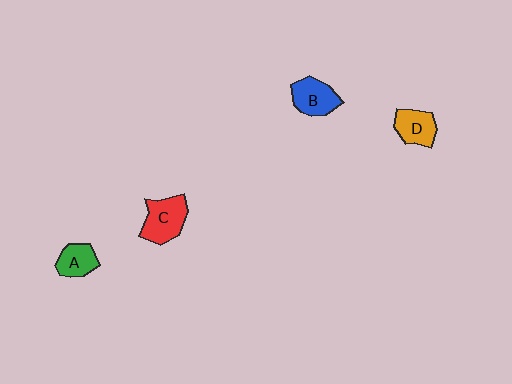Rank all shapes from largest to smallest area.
From largest to smallest: C (red), B (blue), D (orange), A (green).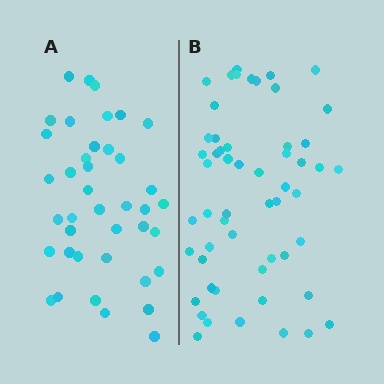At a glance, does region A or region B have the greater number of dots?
Region B (the right region) has more dots.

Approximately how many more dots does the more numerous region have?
Region B has approximately 15 more dots than region A.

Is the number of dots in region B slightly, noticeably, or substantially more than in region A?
Region B has noticeably more, but not dramatically so. The ratio is roughly 1.4 to 1.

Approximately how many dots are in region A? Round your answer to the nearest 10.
About 40 dots.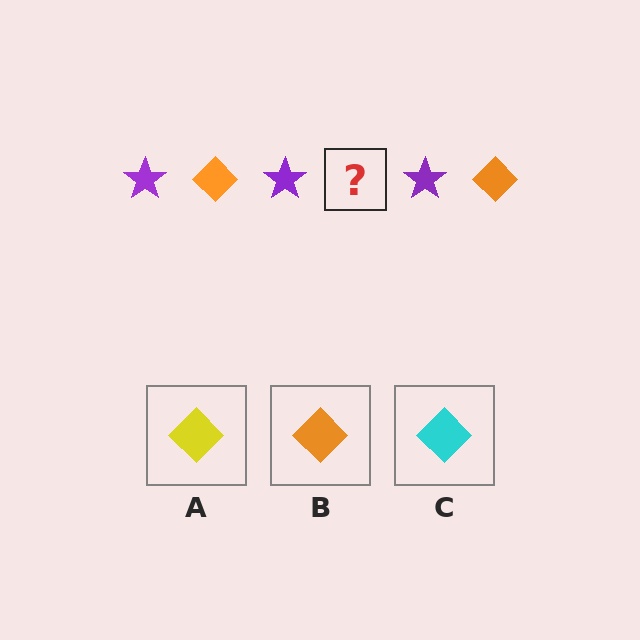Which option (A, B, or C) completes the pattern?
B.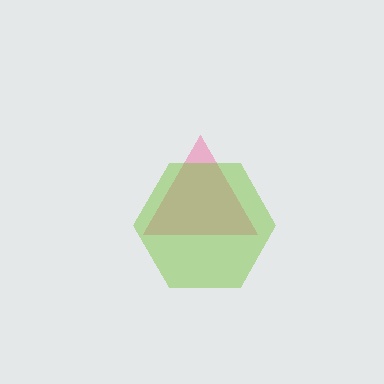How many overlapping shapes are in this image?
There are 2 overlapping shapes in the image.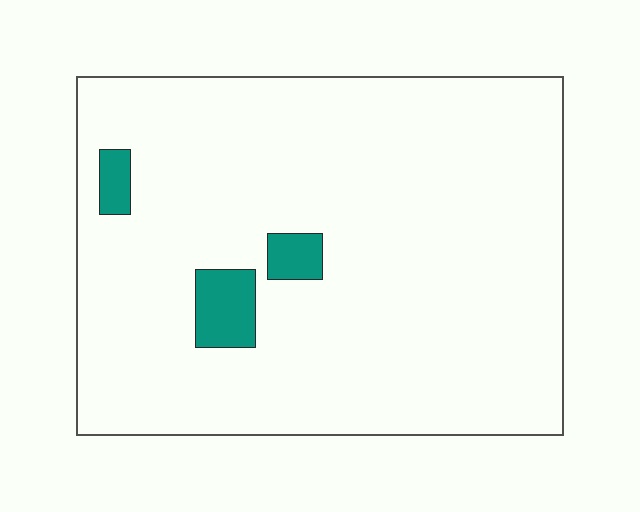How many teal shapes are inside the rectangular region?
3.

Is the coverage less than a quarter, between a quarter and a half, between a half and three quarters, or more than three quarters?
Less than a quarter.